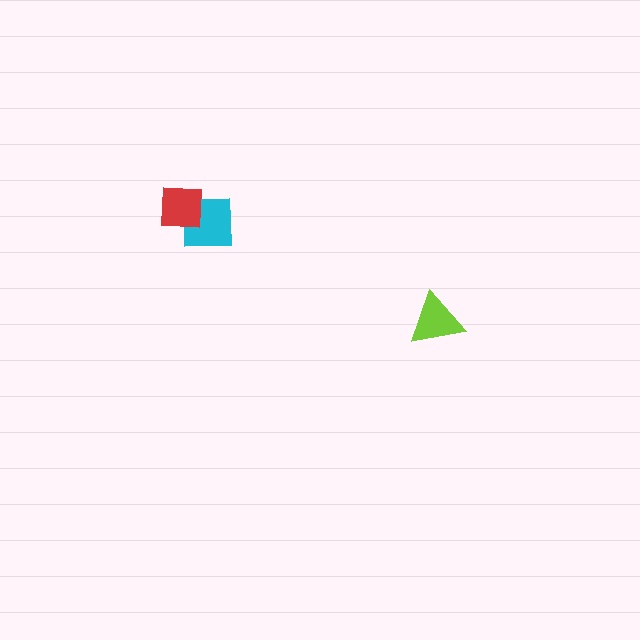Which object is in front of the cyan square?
The red square is in front of the cyan square.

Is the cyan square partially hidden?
Yes, it is partially covered by another shape.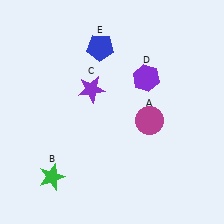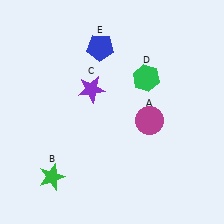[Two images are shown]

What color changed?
The hexagon (D) changed from purple in Image 1 to green in Image 2.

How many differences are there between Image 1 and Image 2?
There is 1 difference between the two images.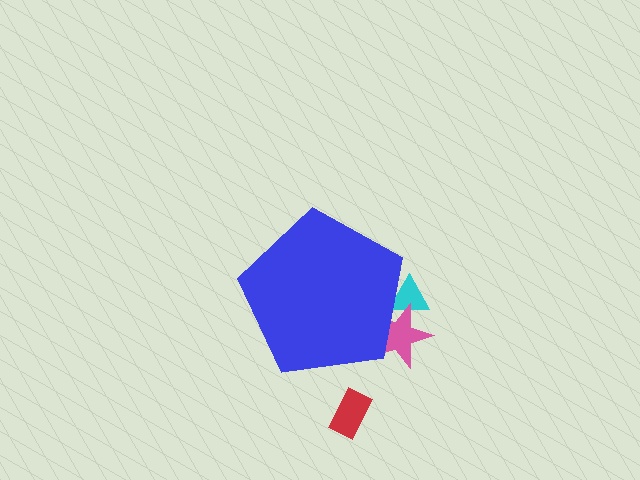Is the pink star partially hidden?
Yes, the pink star is partially hidden behind the blue pentagon.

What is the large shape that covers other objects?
A blue pentagon.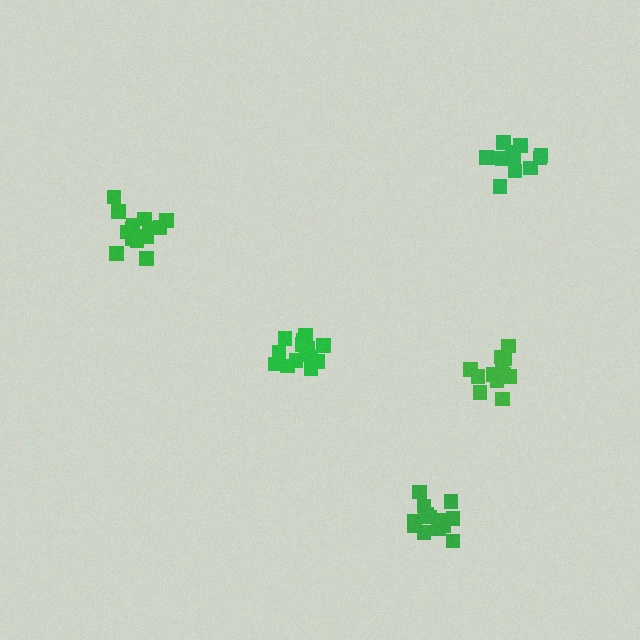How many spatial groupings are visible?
There are 5 spatial groupings.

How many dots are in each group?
Group 1: 12 dots, Group 2: 13 dots, Group 3: 15 dots, Group 4: 17 dots, Group 5: 14 dots (71 total).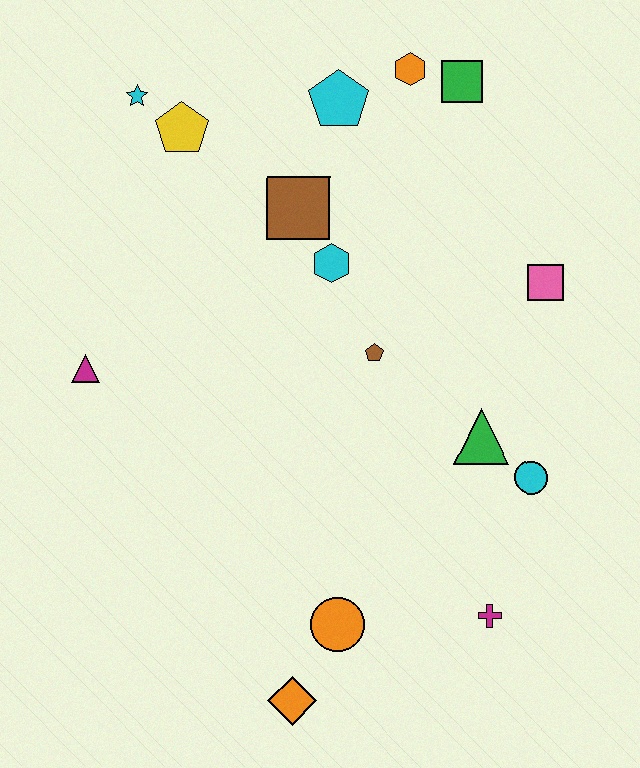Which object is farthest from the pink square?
The orange diamond is farthest from the pink square.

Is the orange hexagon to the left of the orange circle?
No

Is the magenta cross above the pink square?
No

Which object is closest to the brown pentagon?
The cyan hexagon is closest to the brown pentagon.